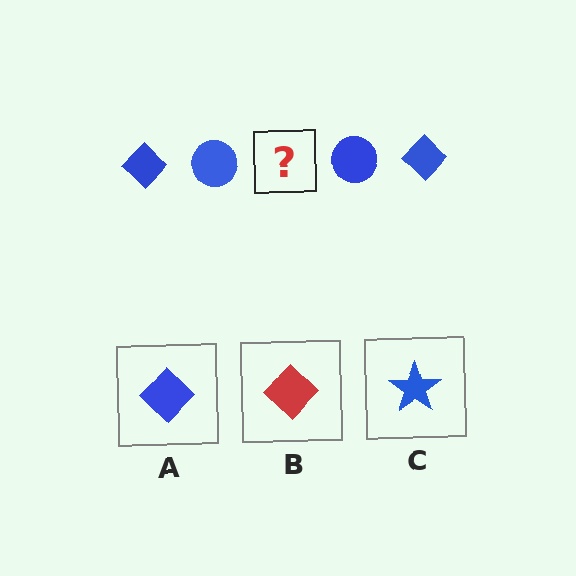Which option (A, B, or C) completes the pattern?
A.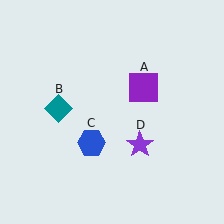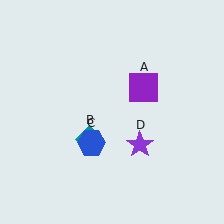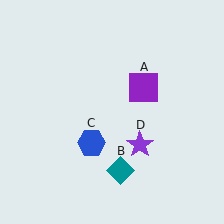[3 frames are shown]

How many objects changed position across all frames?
1 object changed position: teal diamond (object B).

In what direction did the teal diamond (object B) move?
The teal diamond (object B) moved down and to the right.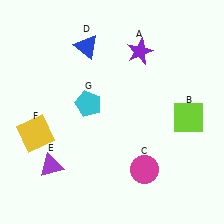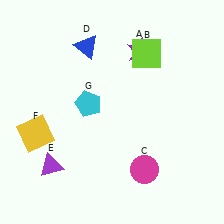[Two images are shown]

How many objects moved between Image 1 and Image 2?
1 object moved between the two images.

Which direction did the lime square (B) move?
The lime square (B) moved up.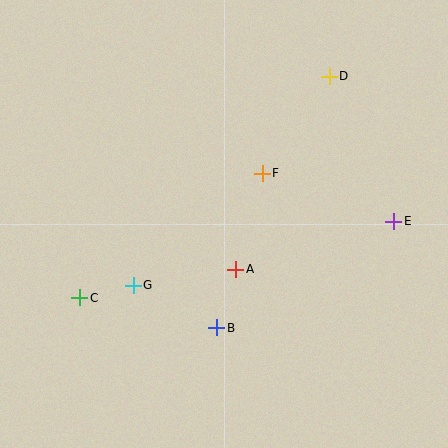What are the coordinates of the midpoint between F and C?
The midpoint between F and C is at (171, 235).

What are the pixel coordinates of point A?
Point A is at (236, 269).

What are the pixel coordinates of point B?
Point B is at (217, 328).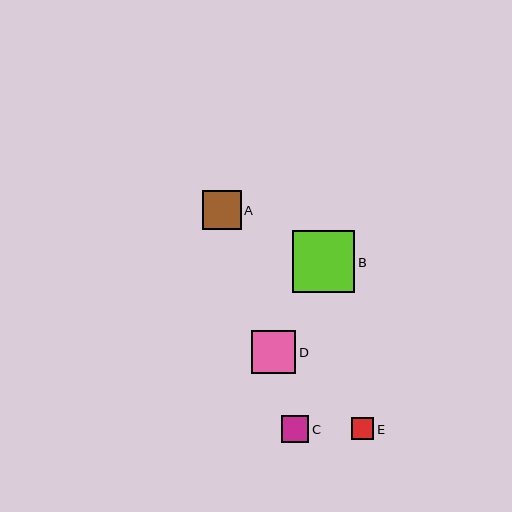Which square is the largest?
Square B is the largest with a size of approximately 62 pixels.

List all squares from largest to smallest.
From largest to smallest: B, D, A, C, E.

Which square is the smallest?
Square E is the smallest with a size of approximately 23 pixels.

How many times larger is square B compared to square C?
Square B is approximately 2.3 times the size of square C.